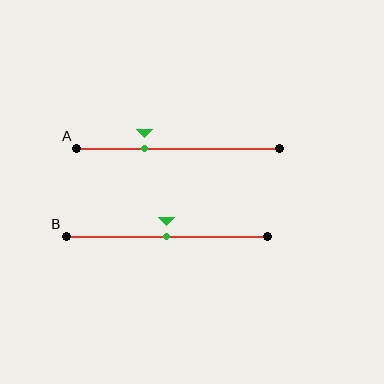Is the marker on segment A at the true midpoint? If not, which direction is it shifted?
No, the marker on segment A is shifted to the left by about 17% of the segment length.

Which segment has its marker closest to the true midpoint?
Segment B has its marker closest to the true midpoint.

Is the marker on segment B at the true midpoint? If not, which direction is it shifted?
Yes, the marker on segment B is at the true midpoint.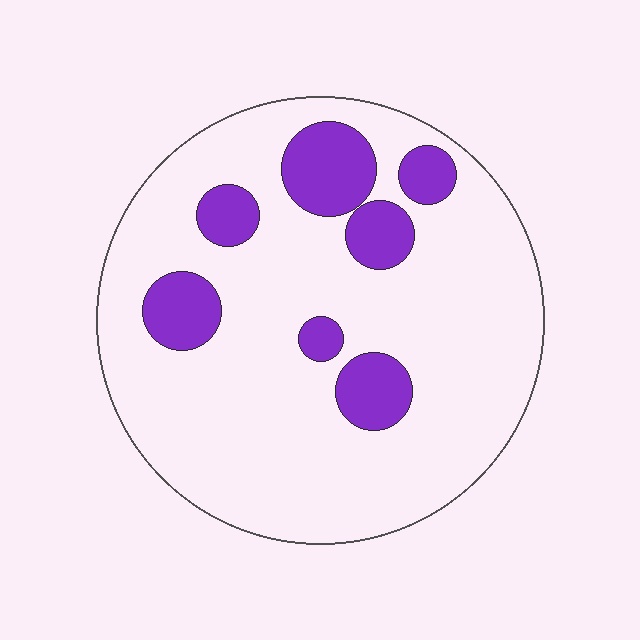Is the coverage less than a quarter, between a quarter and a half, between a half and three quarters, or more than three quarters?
Less than a quarter.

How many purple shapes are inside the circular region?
7.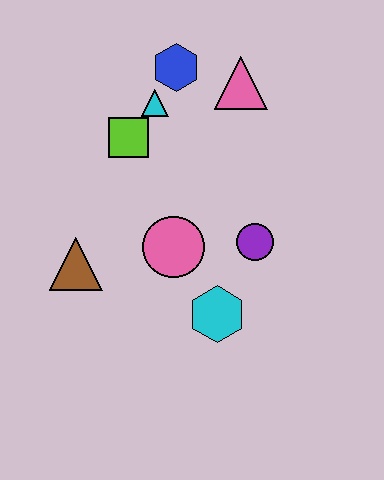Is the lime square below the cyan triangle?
Yes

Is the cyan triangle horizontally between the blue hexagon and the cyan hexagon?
No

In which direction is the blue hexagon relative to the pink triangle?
The blue hexagon is to the left of the pink triangle.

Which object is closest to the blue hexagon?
The cyan triangle is closest to the blue hexagon.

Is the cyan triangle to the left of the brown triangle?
No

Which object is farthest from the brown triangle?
The pink triangle is farthest from the brown triangle.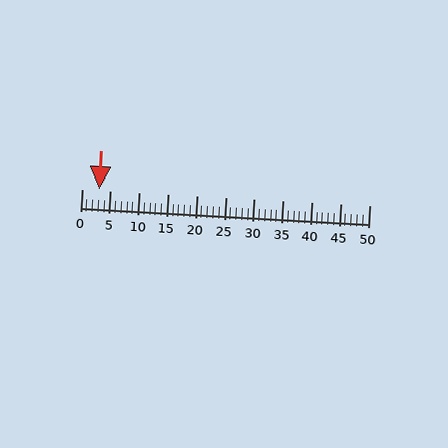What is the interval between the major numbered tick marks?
The major tick marks are spaced 5 units apart.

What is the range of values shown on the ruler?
The ruler shows values from 0 to 50.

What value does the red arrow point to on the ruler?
The red arrow points to approximately 3.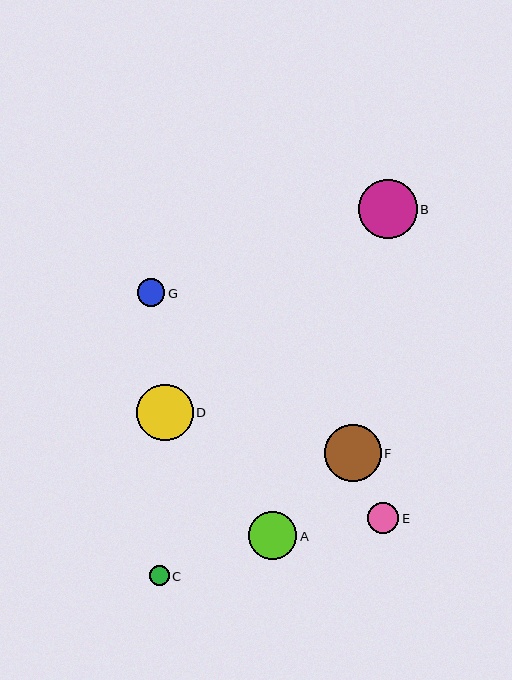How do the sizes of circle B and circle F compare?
Circle B and circle F are approximately the same size.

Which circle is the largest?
Circle B is the largest with a size of approximately 59 pixels.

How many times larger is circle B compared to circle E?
Circle B is approximately 1.9 times the size of circle E.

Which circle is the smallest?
Circle C is the smallest with a size of approximately 20 pixels.